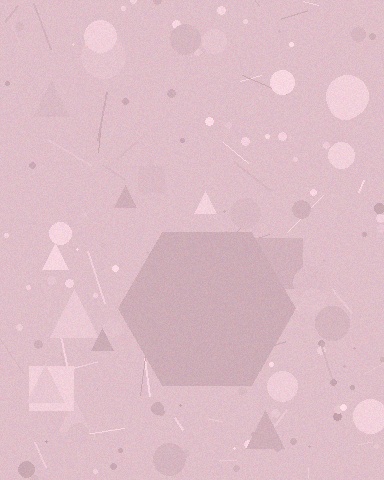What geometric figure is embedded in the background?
A hexagon is embedded in the background.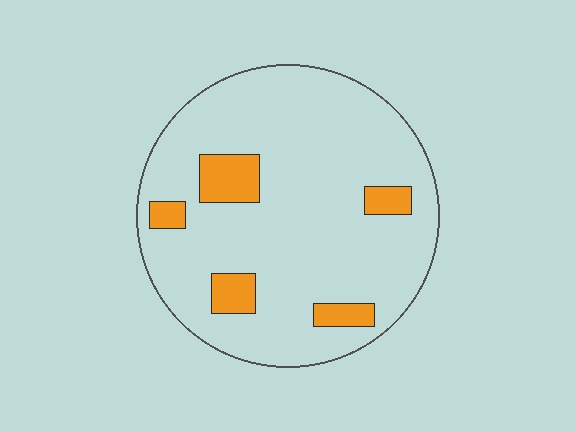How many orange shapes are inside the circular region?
5.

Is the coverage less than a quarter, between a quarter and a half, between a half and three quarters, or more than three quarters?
Less than a quarter.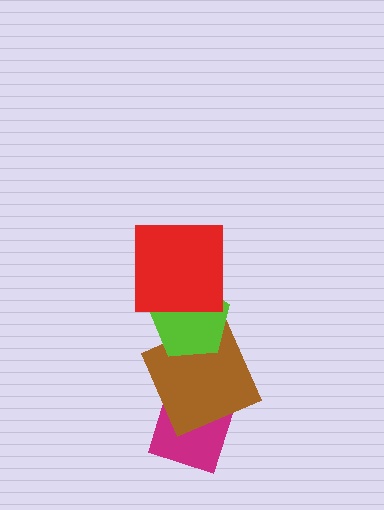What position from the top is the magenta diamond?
The magenta diamond is 4th from the top.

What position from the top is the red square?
The red square is 1st from the top.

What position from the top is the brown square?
The brown square is 3rd from the top.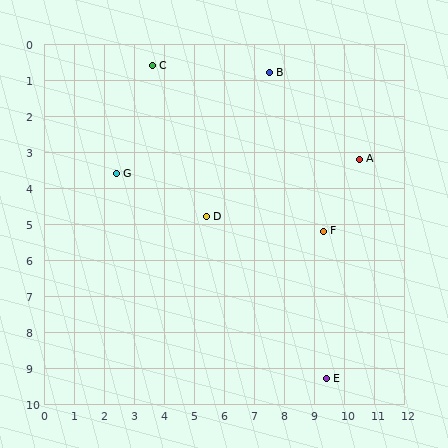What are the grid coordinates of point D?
Point D is at approximately (5.4, 4.8).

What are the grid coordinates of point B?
Point B is at approximately (7.5, 0.8).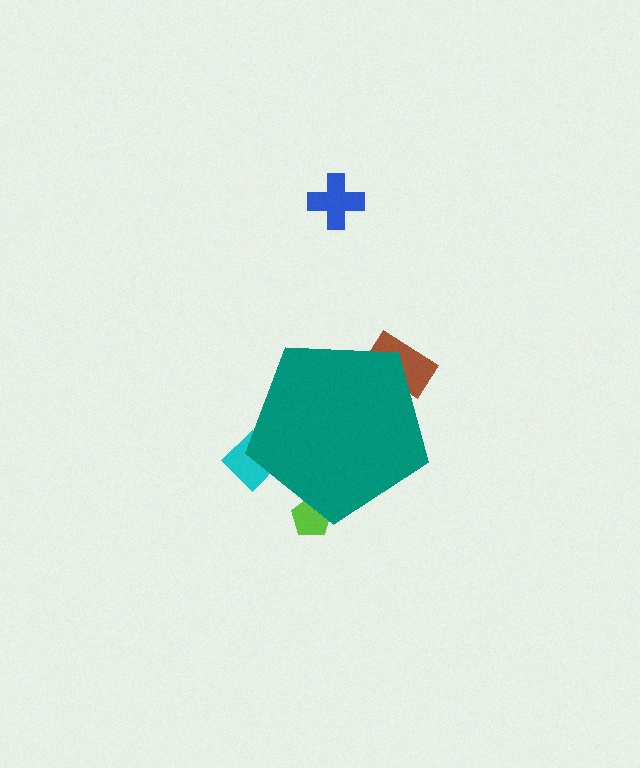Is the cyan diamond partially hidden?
Yes, the cyan diamond is partially hidden behind the teal pentagon.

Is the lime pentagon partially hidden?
Yes, the lime pentagon is partially hidden behind the teal pentagon.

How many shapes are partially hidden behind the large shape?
3 shapes are partially hidden.